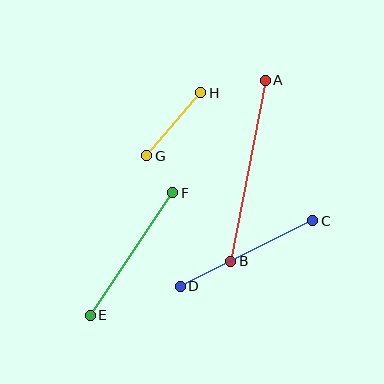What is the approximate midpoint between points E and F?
The midpoint is at approximately (132, 254) pixels.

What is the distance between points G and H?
The distance is approximately 83 pixels.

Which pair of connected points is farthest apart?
Points A and B are farthest apart.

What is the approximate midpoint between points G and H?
The midpoint is at approximately (174, 124) pixels.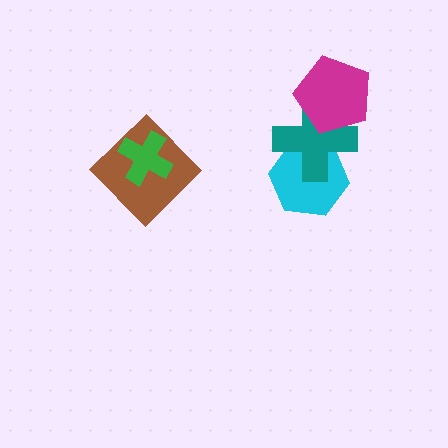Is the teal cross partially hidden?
Yes, it is partially covered by another shape.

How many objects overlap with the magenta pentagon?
1 object overlaps with the magenta pentagon.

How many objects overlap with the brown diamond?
1 object overlaps with the brown diamond.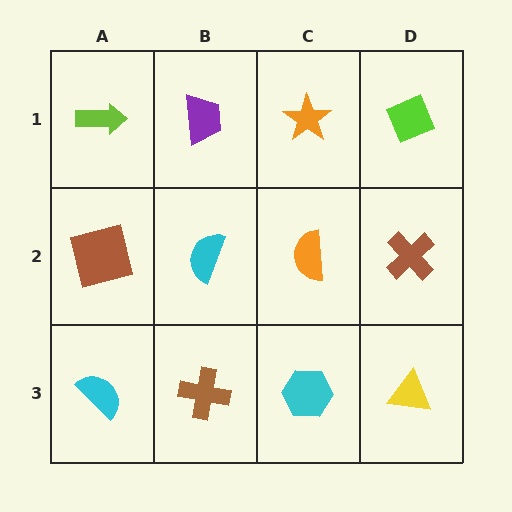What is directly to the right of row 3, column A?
A brown cross.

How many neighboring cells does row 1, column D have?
2.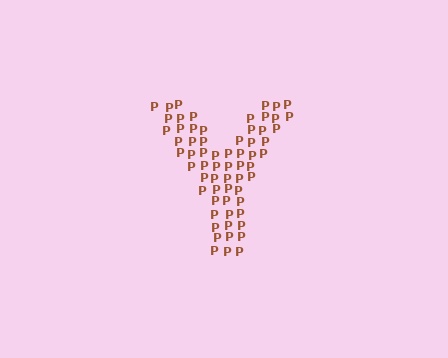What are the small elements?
The small elements are letter P's.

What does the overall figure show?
The overall figure shows the letter Y.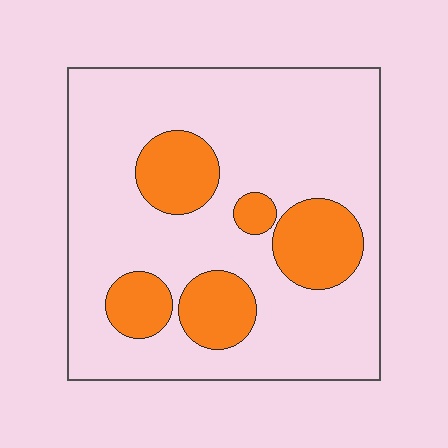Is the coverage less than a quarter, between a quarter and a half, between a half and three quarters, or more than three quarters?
Less than a quarter.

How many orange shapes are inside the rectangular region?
5.